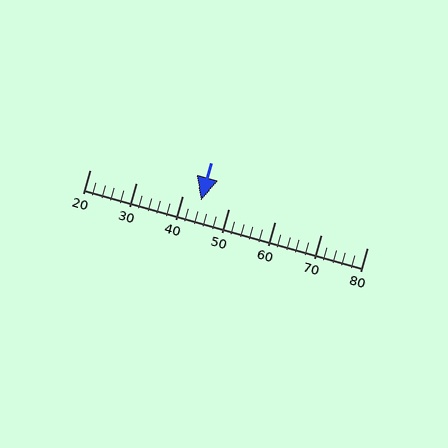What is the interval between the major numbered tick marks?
The major tick marks are spaced 10 units apart.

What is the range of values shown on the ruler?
The ruler shows values from 20 to 80.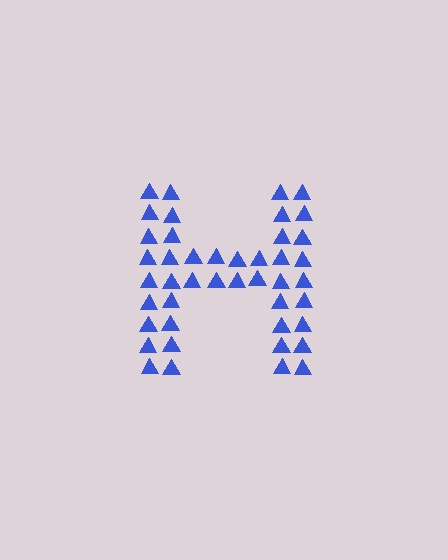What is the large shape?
The large shape is the letter H.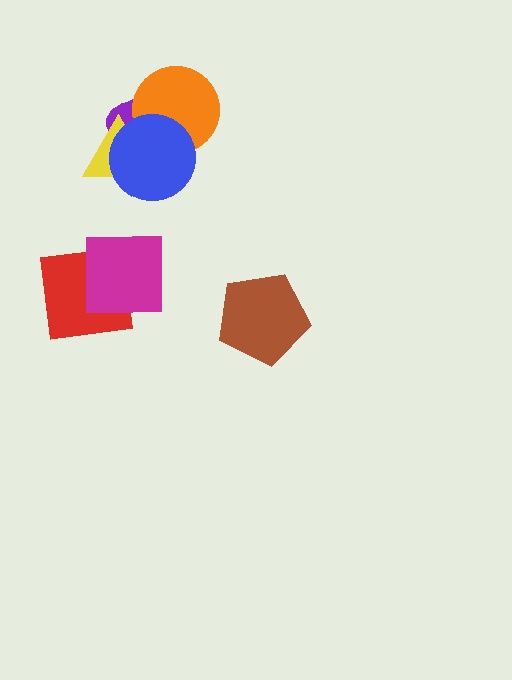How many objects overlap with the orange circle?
3 objects overlap with the orange circle.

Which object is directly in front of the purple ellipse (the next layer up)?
The yellow triangle is directly in front of the purple ellipse.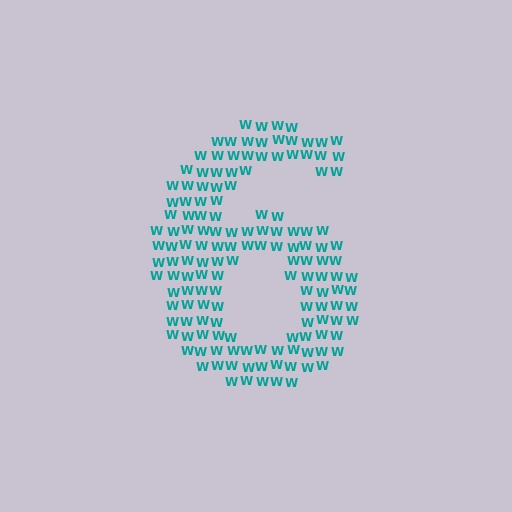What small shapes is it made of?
It is made of small letter W's.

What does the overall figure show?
The overall figure shows the digit 6.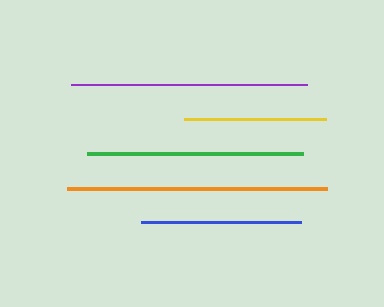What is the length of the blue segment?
The blue segment is approximately 160 pixels long.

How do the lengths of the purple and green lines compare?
The purple and green lines are approximately the same length.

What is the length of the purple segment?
The purple segment is approximately 236 pixels long.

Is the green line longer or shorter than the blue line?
The green line is longer than the blue line.